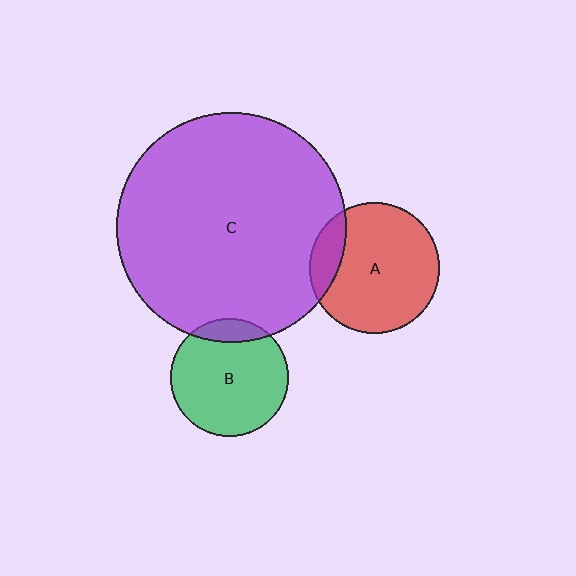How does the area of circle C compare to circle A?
Approximately 3.1 times.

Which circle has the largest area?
Circle C (purple).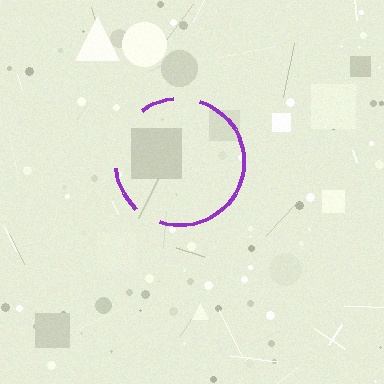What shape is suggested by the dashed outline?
The dashed outline suggests a circle.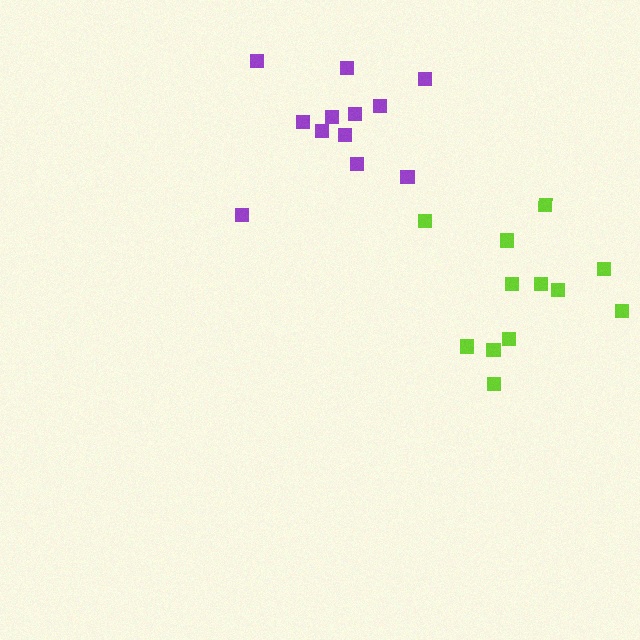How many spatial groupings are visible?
There are 2 spatial groupings.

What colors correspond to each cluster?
The clusters are colored: purple, lime.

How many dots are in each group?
Group 1: 12 dots, Group 2: 12 dots (24 total).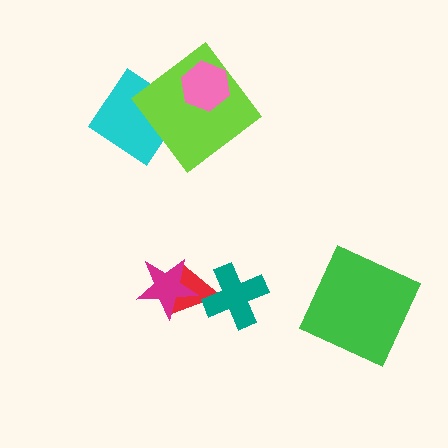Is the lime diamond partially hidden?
Yes, it is partially covered by another shape.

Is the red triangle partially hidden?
Yes, it is partially covered by another shape.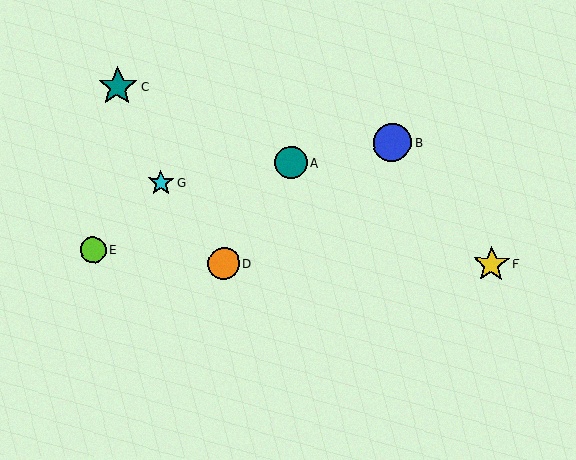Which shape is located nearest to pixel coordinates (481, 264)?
The yellow star (labeled F) at (491, 264) is nearest to that location.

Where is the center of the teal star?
The center of the teal star is at (117, 86).